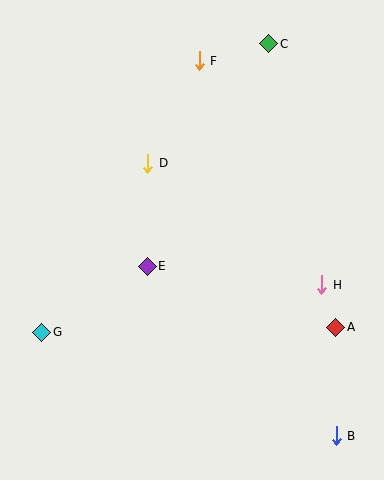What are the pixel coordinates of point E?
Point E is at (147, 266).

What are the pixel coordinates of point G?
Point G is at (42, 332).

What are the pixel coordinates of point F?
Point F is at (199, 61).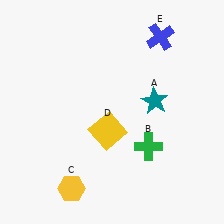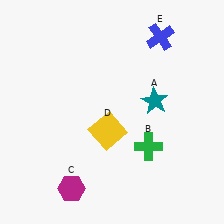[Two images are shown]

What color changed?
The hexagon (C) changed from yellow in Image 1 to magenta in Image 2.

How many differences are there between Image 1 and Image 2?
There is 1 difference between the two images.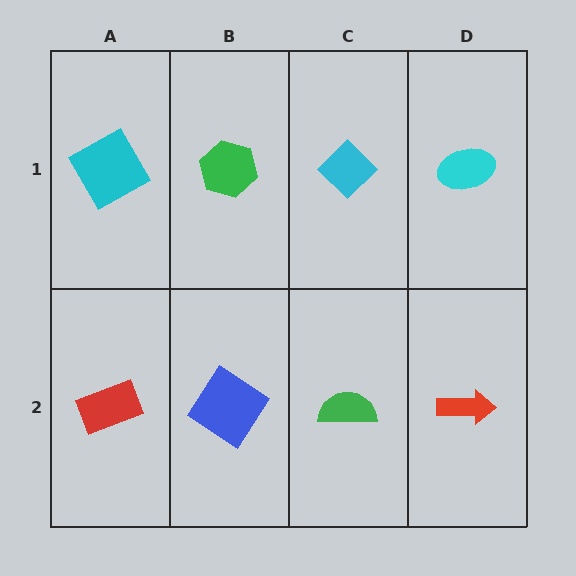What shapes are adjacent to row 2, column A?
A cyan square (row 1, column A), a blue diamond (row 2, column B).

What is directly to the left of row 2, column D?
A green semicircle.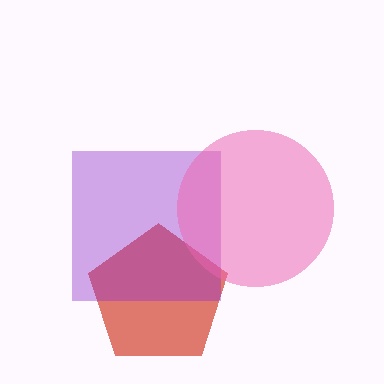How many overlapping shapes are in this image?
There are 3 overlapping shapes in the image.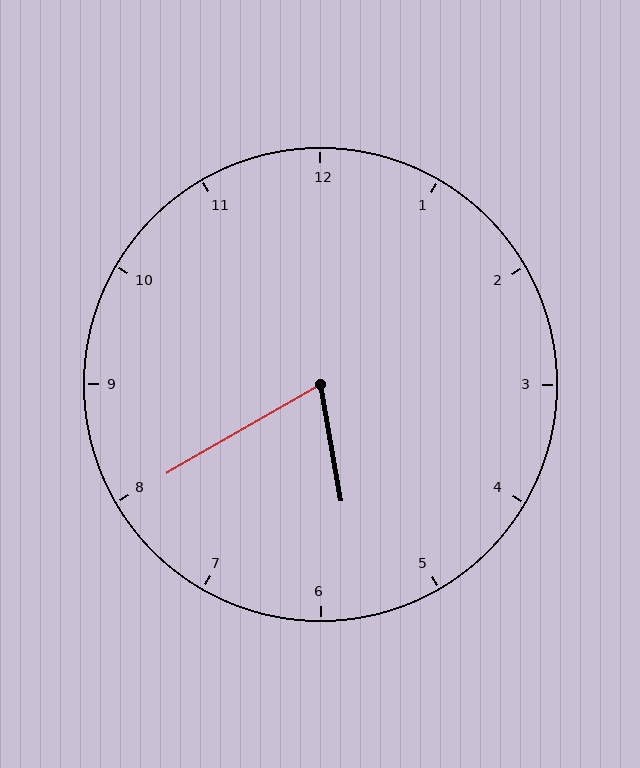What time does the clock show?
5:40.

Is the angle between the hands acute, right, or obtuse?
It is acute.